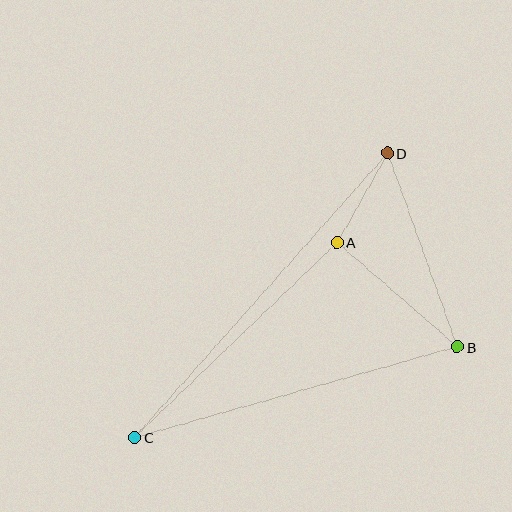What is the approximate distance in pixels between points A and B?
The distance between A and B is approximately 160 pixels.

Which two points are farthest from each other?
Points C and D are farthest from each other.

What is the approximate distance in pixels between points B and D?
The distance between B and D is approximately 206 pixels.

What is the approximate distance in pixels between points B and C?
The distance between B and C is approximately 335 pixels.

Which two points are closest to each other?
Points A and D are closest to each other.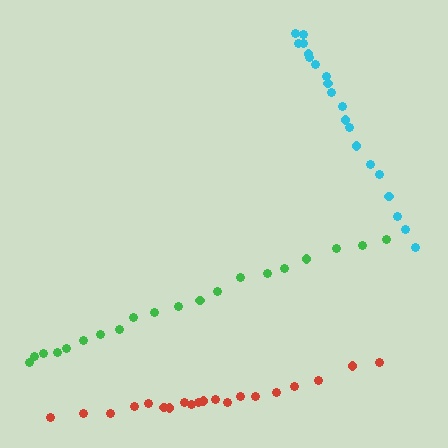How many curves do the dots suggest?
There are 3 distinct paths.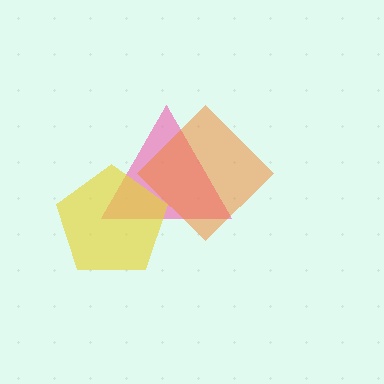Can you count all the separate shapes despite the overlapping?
Yes, there are 3 separate shapes.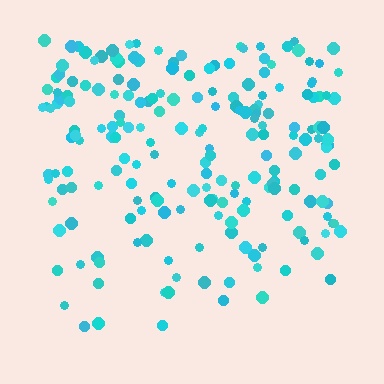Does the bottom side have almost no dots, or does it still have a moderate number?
Still a moderate number, just noticeably fewer than the top.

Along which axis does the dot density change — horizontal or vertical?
Vertical.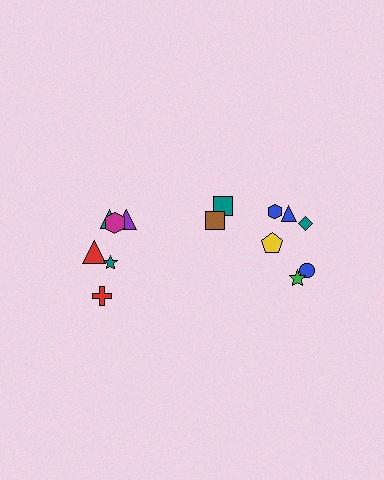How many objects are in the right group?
There are 8 objects.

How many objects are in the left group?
There are 6 objects.